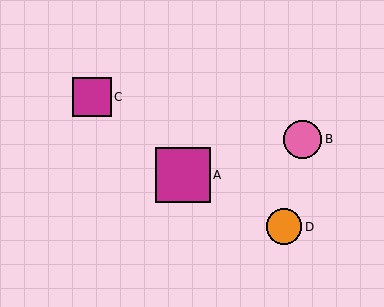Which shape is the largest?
The magenta square (labeled A) is the largest.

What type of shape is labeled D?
Shape D is an orange circle.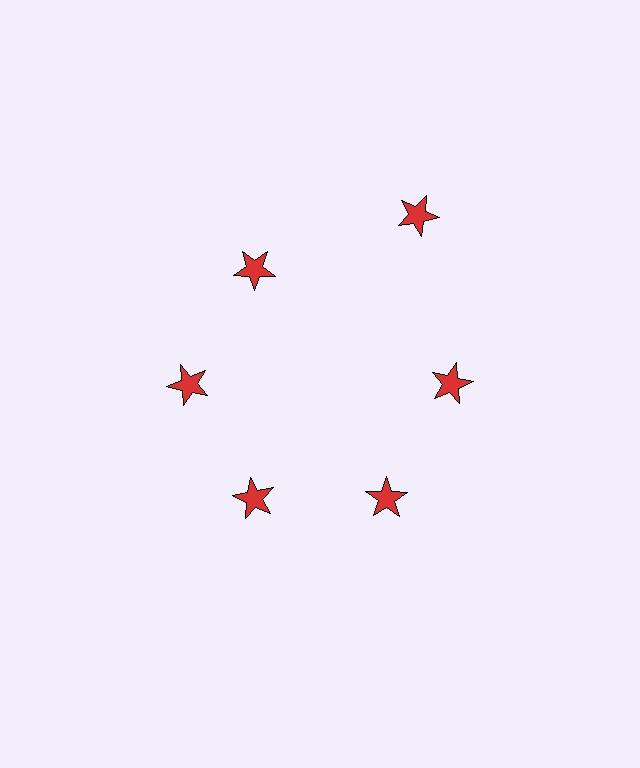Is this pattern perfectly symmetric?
No. The 6 red stars are arranged in a ring, but one element near the 1 o'clock position is pushed outward from the center, breaking the 6-fold rotational symmetry.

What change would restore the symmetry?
The symmetry would be restored by moving it inward, back onto the ring so that all 6 stars sit at equal angles and equal distance from the center.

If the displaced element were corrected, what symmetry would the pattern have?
It would have 6-fold rotational symmetry — the pattern would map onto itself every 60 degrees.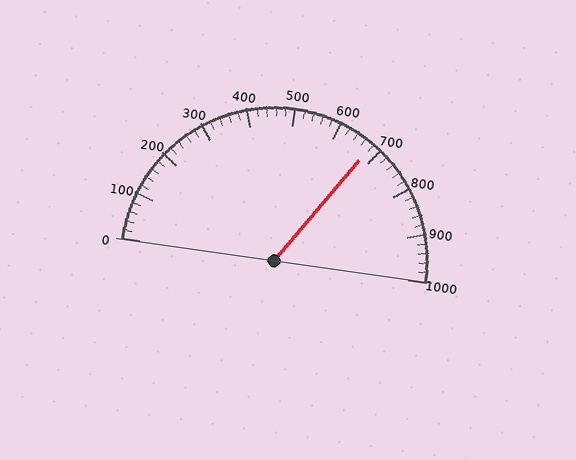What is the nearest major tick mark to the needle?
The nearest major tick mark is 700.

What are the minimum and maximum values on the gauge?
The gauge ranges from 0 to 1000.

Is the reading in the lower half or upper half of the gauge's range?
The reading is in the upper half of the range (0 to 1000).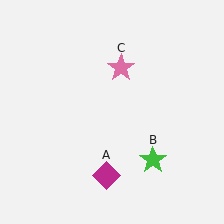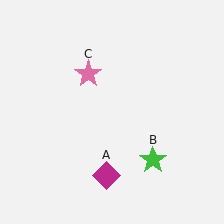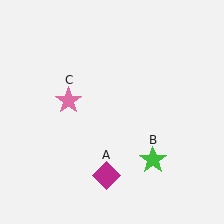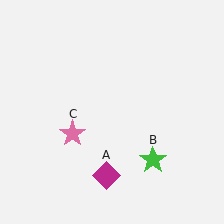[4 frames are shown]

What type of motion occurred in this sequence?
The pink star (object C) rotated counterclockwise around the center of the scene.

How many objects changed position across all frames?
1 object changed position: pink star (object C).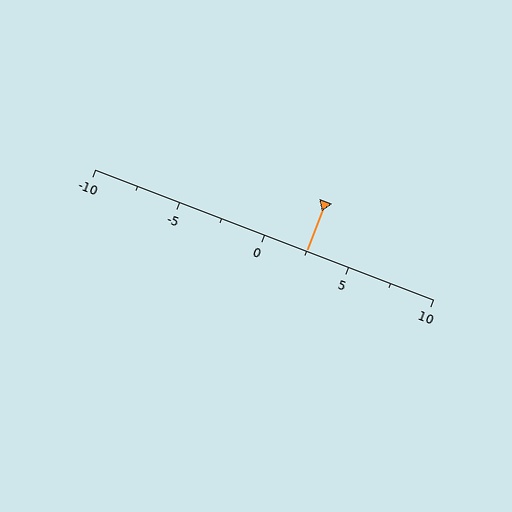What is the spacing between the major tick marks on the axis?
The major ticks are spaced 5 apart.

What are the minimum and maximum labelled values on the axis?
The axis runs from -10 to 10.